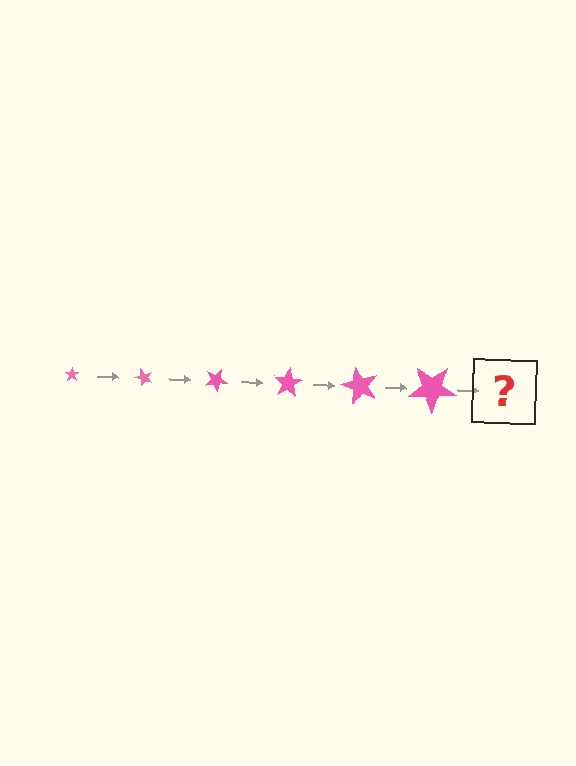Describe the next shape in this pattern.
It should be a star, larger than the previous one and rotated 300 degrees from the start.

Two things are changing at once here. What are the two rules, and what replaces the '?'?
The two rules are that the star grows larger each step and it rotates 50 degrees each step. The '?' should be a star, larger than the previous one and rotated 300 degrees from the start.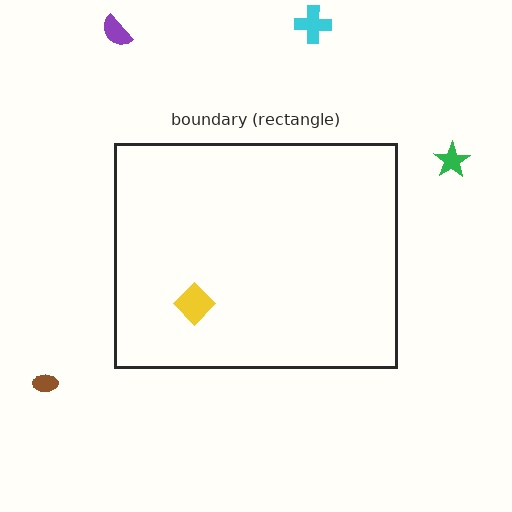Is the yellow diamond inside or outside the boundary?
Inside.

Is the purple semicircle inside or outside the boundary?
Outside.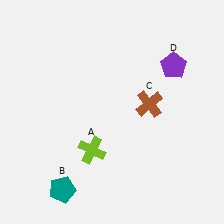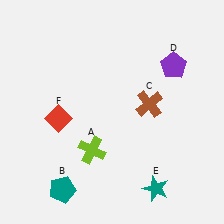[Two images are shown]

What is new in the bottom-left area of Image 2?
A red diamond (F) was added in the bottom-left area of Image 2.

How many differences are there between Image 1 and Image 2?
There are 2 differences between the two images.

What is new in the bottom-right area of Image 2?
A teal star (E) was added in the bottom-right area of Image 2.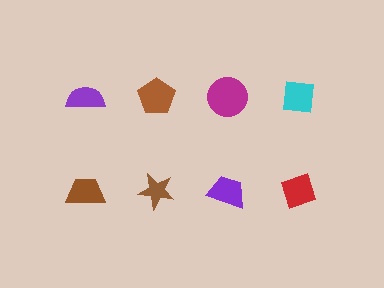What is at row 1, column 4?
A cyan square.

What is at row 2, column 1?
A brown trapezoid.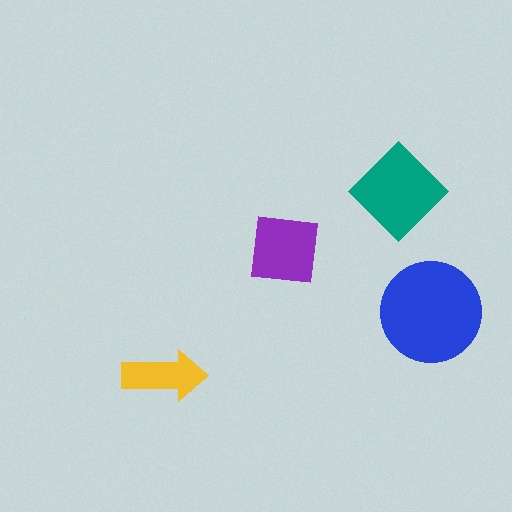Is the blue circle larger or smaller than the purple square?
Larger.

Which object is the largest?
The blue circle.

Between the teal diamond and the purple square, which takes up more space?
The teal diamond.